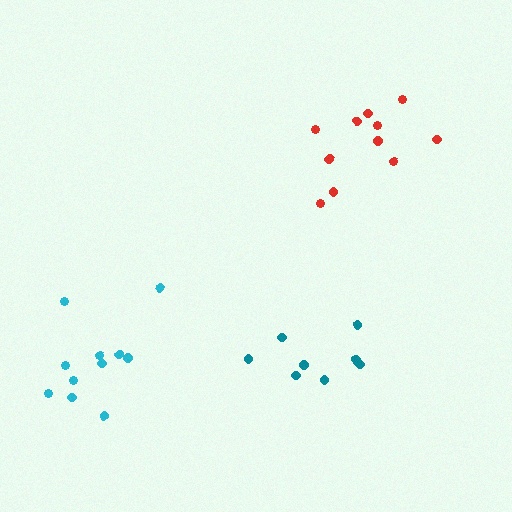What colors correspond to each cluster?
The clusters are colored: cyan, teal, red.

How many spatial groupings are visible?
There are 3 spatial groupings.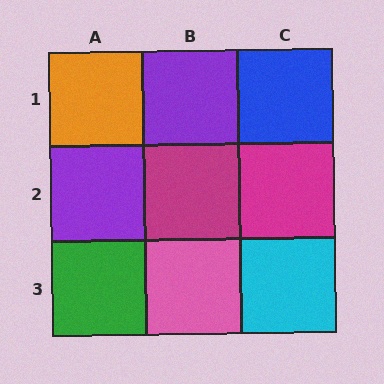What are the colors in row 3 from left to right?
Green, pink, cyan.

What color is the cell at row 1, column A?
Orange.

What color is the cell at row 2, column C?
Magenta.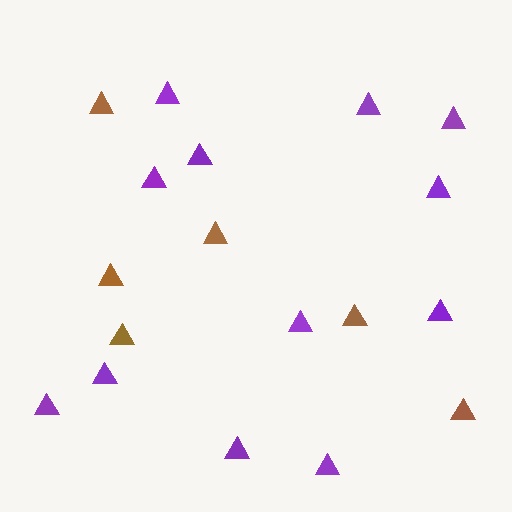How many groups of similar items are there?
There are 2 groups: one group of brown triangles (6) and one group of purple triangles (12).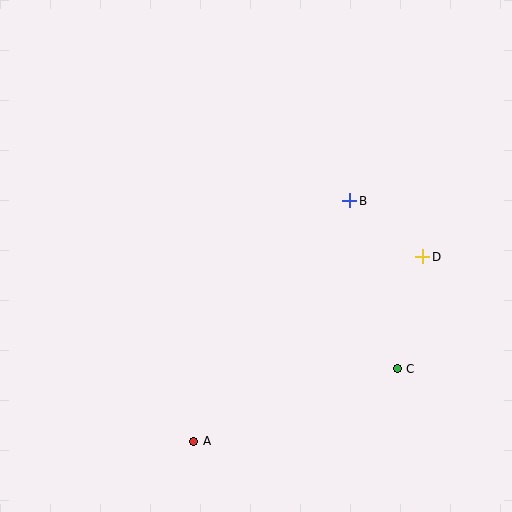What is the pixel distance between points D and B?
The distance between D and B is 92 pixels.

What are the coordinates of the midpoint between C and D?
The midpoint between C and D is at (410, 313).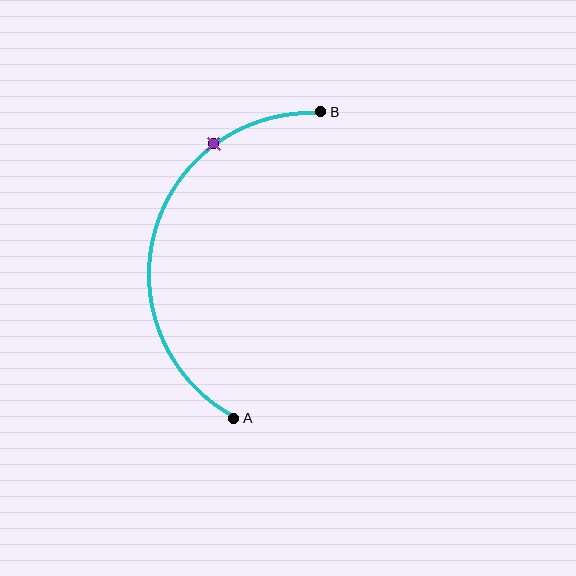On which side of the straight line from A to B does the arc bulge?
The arc bulges to the left of the straight line connecting A and B.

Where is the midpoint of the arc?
The arc midpoint is the point on the curve farthest from the straight line joining A and B. It sits to the left of that line.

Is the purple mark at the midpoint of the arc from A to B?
No. The purple mark lies on the arc but is closer to endpoint B. The arc midpoint would be at the point on the curve equidistant along the arc from both A and B.